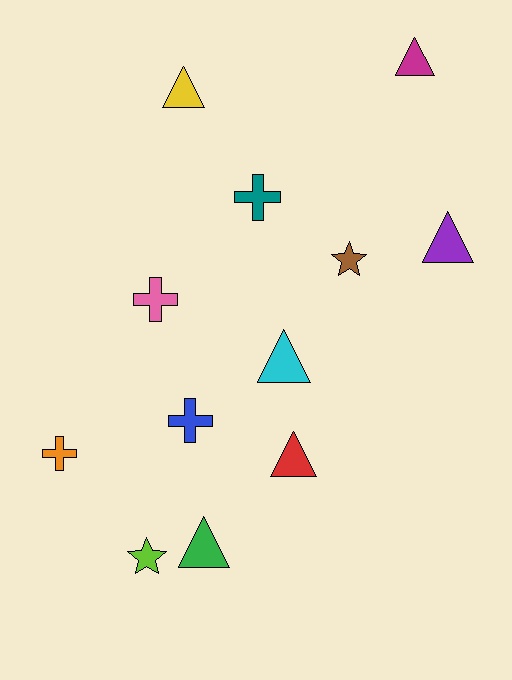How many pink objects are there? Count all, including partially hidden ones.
There is 1 pink object.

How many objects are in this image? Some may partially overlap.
There are 12 objects.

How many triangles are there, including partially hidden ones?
There are 6 triangles.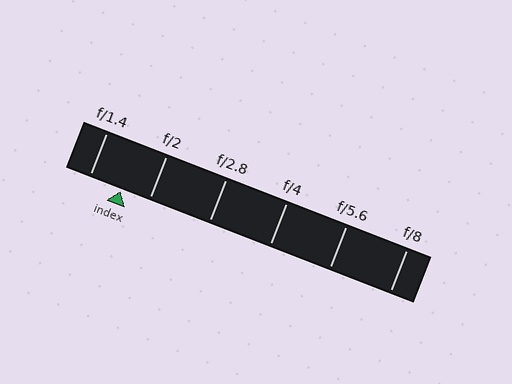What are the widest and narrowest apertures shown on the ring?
The widest aperture shown is f/1.4 and the narrowest is f/8.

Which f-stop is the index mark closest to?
The index mark is closest to f/2.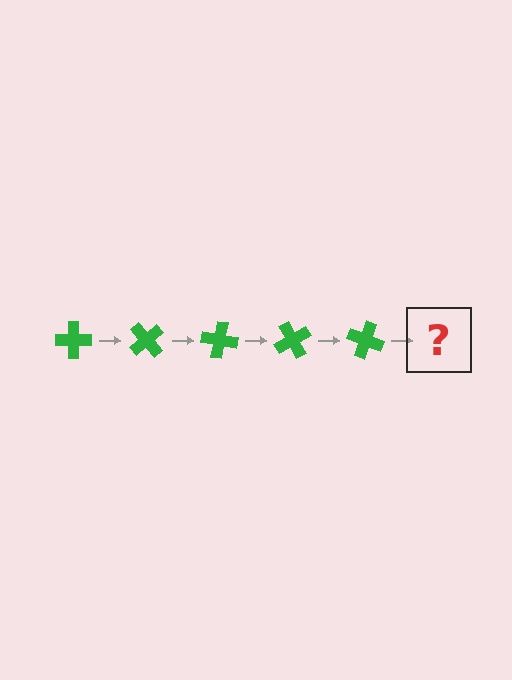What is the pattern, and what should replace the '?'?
The pattern is that the cross rotates 50 degrees each step. The '?' should be a green cross rotated 250 degrees.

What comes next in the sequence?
The next element should be a green cross rotated 250 degrees.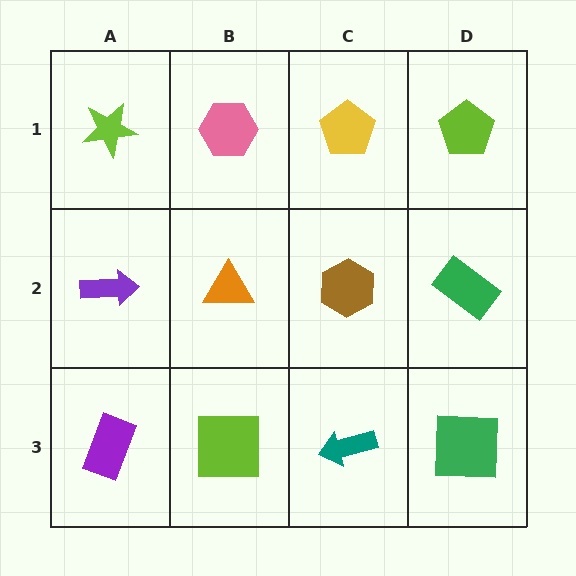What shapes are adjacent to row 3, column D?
A green rectangle (row 2, column D), a teal arrow (row 3, column C).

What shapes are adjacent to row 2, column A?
A lime star (row 1, column A), a purple rectangle (row 3, column A), an orange triangle (row 2, column B).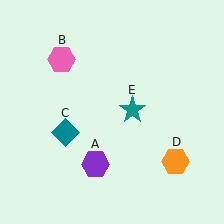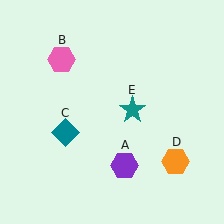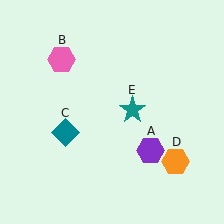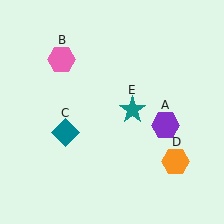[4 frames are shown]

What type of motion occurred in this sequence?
The purple hexagon (object A) rotated counterclockwise around the center of the scene.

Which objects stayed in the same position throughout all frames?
Pink hexagon (object B) and teal diamond (object C) and orange hexagon (object D) and teal star (object E) remained stationary.